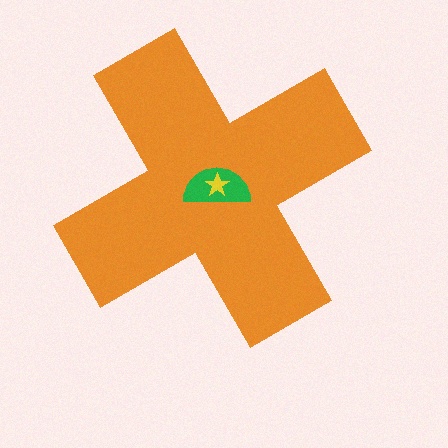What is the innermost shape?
The yellow star.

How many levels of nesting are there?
3.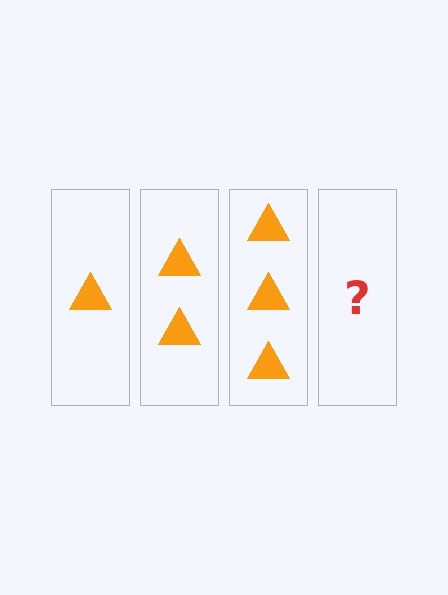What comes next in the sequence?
The next element should be 4 triangles.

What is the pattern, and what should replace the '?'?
The pattern is that each step adds one more triangle. The '?' should be 4 triangles.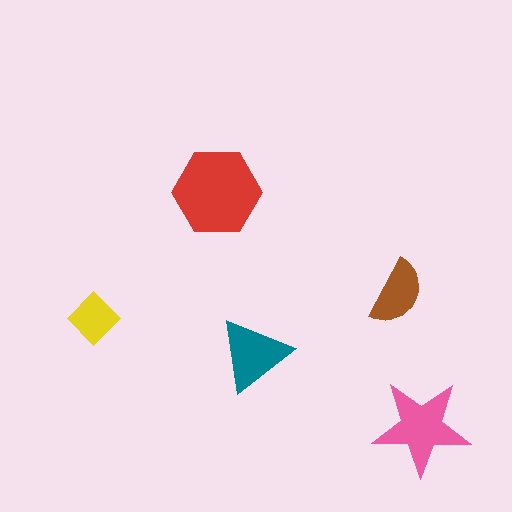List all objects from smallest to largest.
The yellow diamond, the brown semicircle, the teal triangle, the pink star, the red hexagon.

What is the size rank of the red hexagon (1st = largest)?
1st.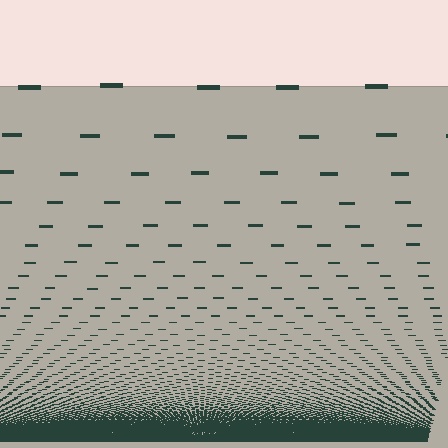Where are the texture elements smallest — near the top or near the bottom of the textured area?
Near the bottom.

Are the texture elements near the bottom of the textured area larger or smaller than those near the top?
Smaller. The gradient is inverted — elements near the bottom are smaller and denser.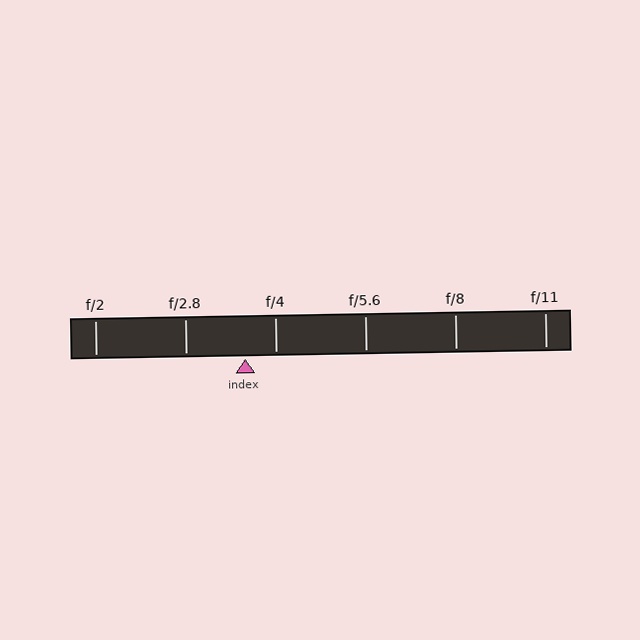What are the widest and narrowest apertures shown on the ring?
The widest aperture shown is f/2 and the narrowest is f/11.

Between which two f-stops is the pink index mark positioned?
The index mark is between f/2.8 and f/4.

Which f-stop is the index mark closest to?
The index mark is closest to f/4.